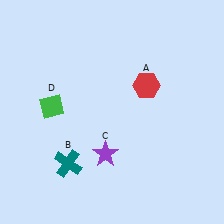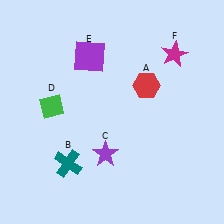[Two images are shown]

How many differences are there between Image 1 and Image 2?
There are 2 differences between the two images.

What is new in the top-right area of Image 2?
A magenta star (F) was added in the top-right area of Image 2.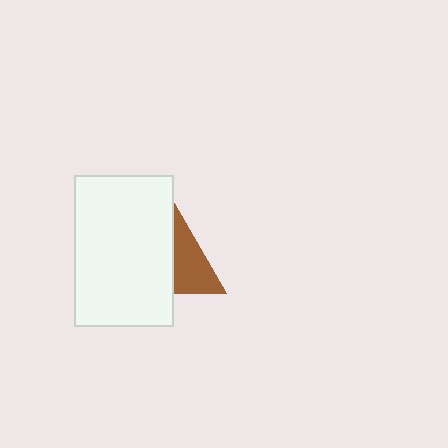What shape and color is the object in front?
The object in front is a white rectangle.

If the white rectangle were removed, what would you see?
You would see the complete brown triangle.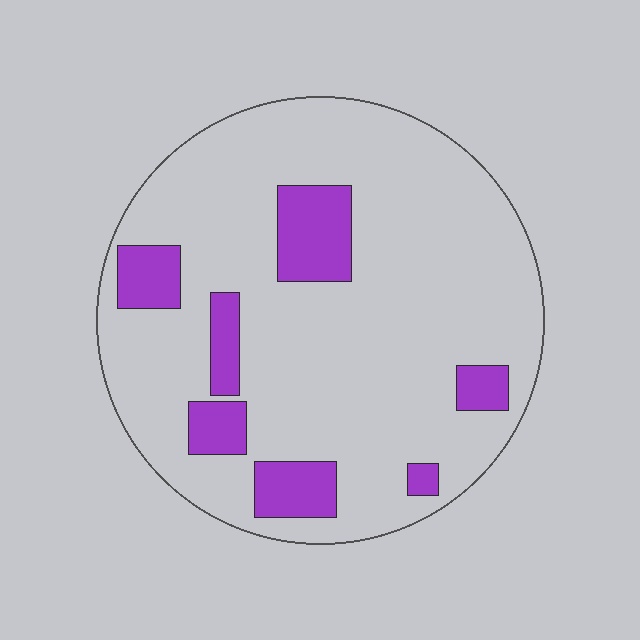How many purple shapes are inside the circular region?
7.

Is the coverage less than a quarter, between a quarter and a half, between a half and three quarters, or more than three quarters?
Less than a quarter.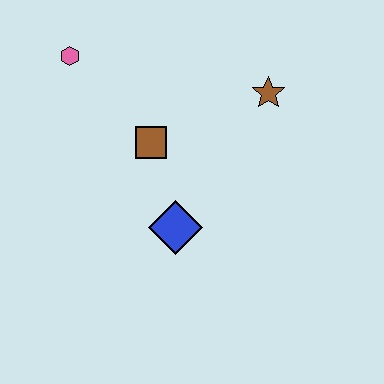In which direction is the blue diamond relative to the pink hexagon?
The blue diamond is below the pink hexagon.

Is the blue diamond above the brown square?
No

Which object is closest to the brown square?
The blue diamond is closest to the brown square.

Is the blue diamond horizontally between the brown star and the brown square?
Yes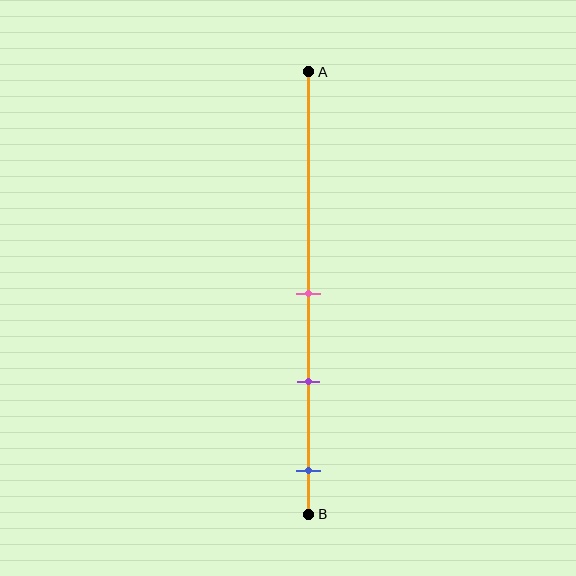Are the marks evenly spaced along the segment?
Yes, the marks are approximately evenly spaced.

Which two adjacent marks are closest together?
The pink and purple marks are the closest adjacent pair.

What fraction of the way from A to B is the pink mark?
The pink mark is approximately 50% (0.5) of the way from A to B.